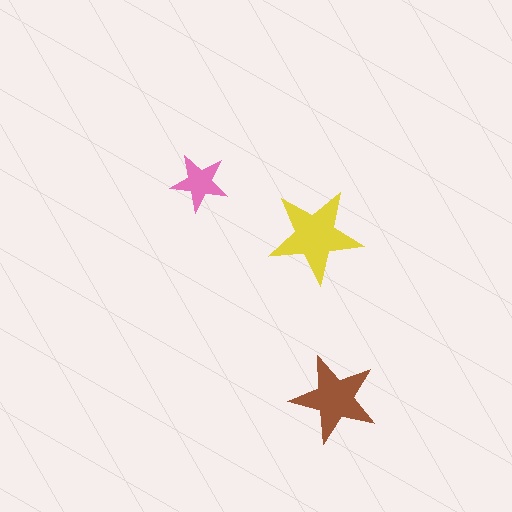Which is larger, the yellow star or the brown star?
The yellow one.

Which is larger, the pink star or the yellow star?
The yellow one.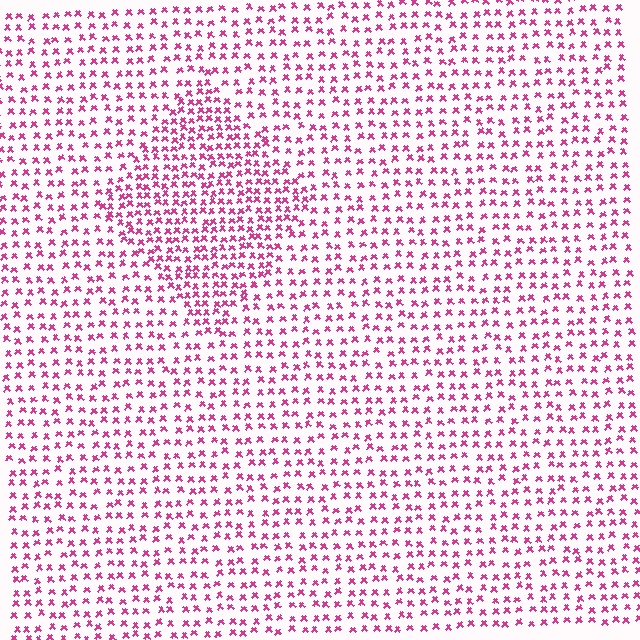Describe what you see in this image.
The image contains small magenta elements arranged at two different densities. A diamond-shaped region is visible where the elements are more densely packed than the surrounding area.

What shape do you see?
I see a diamond.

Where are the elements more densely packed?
The elements are more densely packed inside the diamond boundary.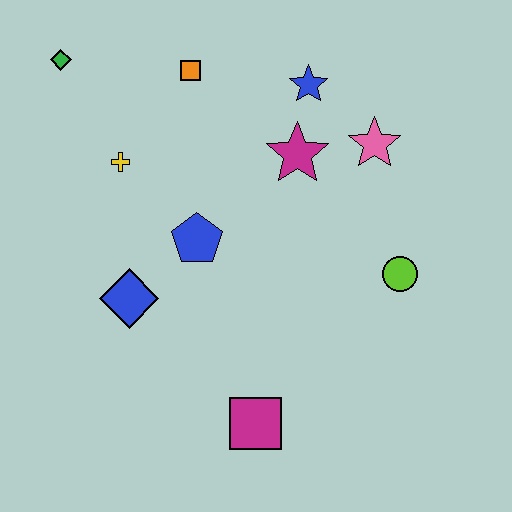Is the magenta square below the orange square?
Yes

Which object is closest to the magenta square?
The blue diamond is closest to the magenta square.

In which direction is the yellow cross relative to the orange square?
The yellow cross is below the orange square.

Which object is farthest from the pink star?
The green diamond is farthest from the pink star.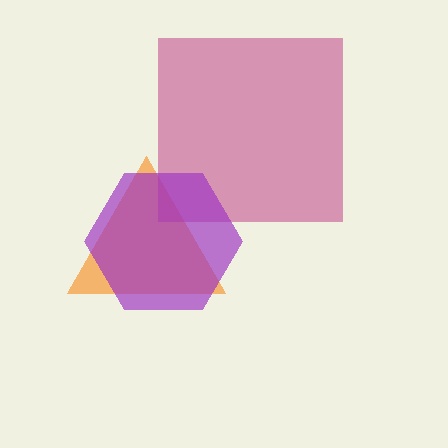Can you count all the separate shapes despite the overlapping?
Yes, there are 3 separate shapes.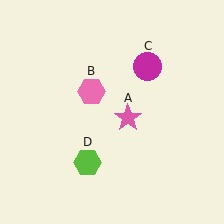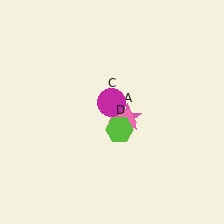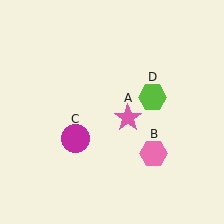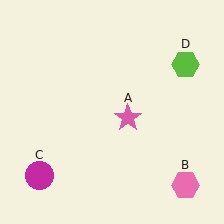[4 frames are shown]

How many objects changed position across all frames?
3 objects changed position: pink hexagon (object B), magenta circle (object C), lime hexagon (object D).